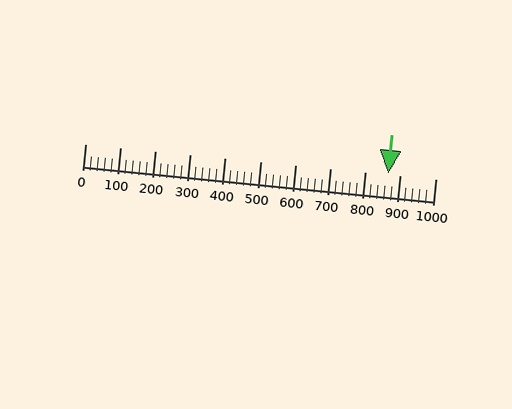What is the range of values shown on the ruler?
The ruler shows values from 0 to 1000.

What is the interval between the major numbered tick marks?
The major tick marks are spaced 100 units apart.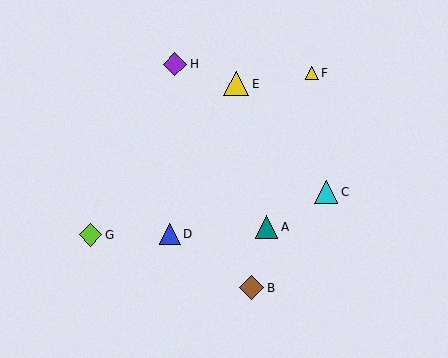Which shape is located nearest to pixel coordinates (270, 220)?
The teal triangle (labeled A) at (267, 227) is nearest to that location.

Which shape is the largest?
The yellow triangle (labeled E) is the largest.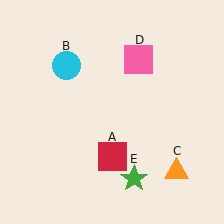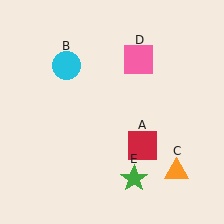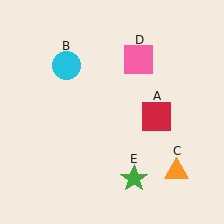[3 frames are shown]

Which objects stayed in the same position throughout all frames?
Cyan circle (object B) and orange triangle (object C) and pink square (object D) and green star (object E) remained stationary.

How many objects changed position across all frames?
1 object changed position: red square (object A).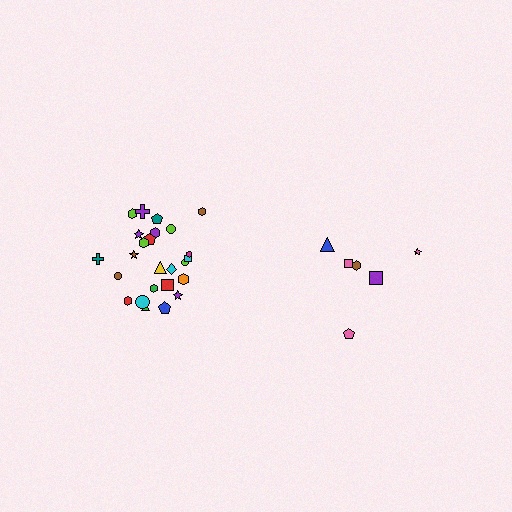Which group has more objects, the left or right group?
The left group.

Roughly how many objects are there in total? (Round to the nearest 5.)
Roughly 30 objects in total.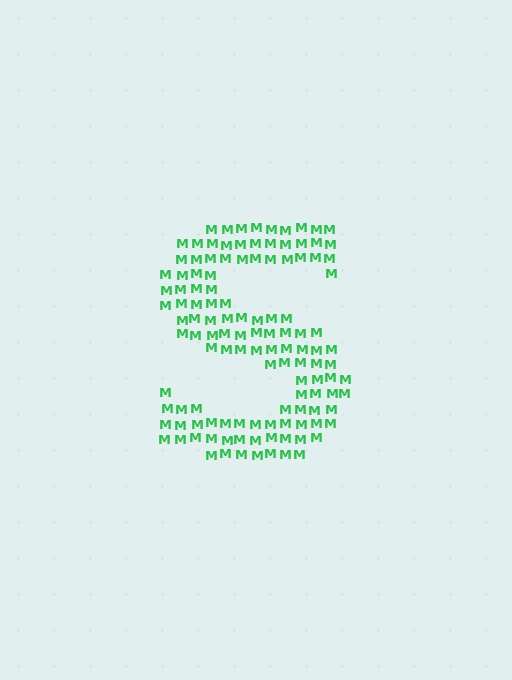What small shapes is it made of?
It is made of small letter M's.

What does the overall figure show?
The overall figure shows the letter S.